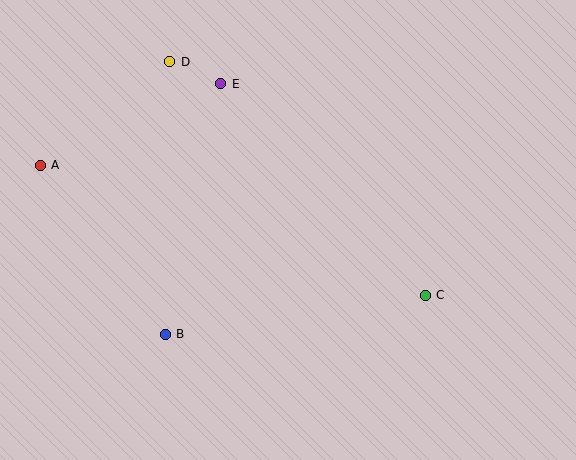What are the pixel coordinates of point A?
Point A is at (40, 165).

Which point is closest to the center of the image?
Point C at (425, 295) is closest to the center.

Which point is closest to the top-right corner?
Point C is closest to the top-right corner.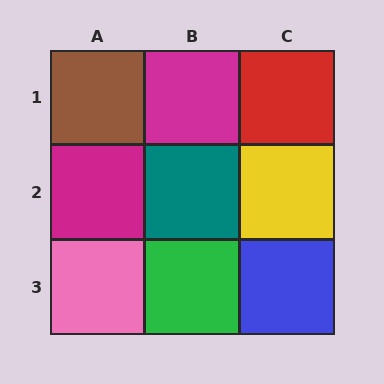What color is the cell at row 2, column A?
Magenta.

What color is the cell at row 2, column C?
Yellow.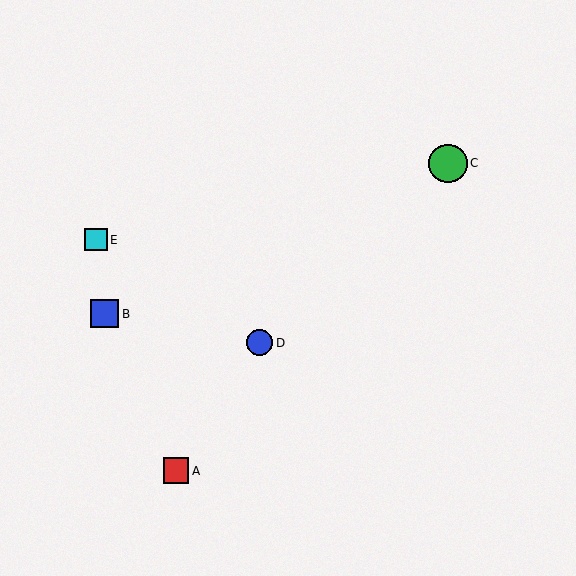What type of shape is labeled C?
Shape C is a green circle.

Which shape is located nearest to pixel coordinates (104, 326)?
The blue square (labeled B) at (104, 314) is nearest to that location.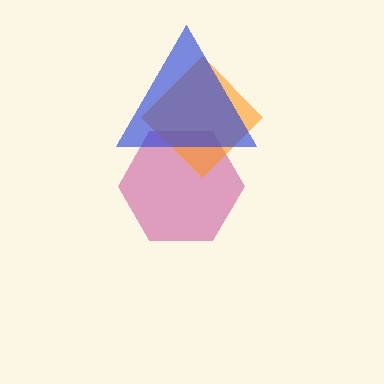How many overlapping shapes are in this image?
There are 3 overlapping shapes in the image.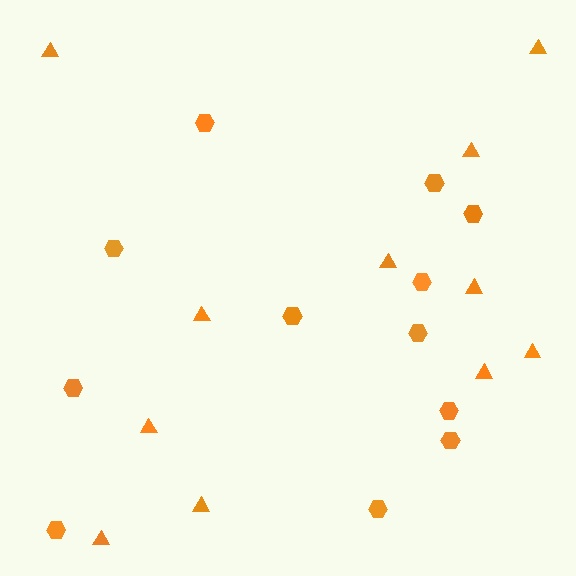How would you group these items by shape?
There are 2 groups: one group of triangles (11) and one group of hexagons (12).